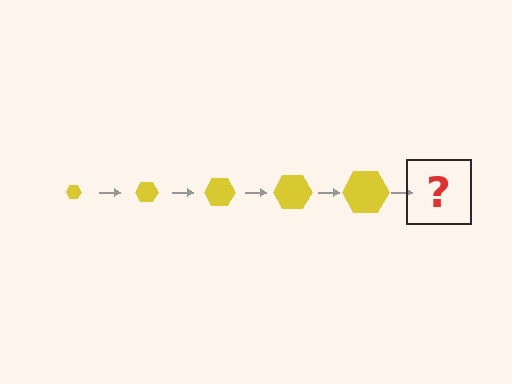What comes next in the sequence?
The next element should be a yellow hexagon, larger than the previous one.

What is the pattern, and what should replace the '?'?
The pattern is that the hexagon gets progressively larger each step. The '?' should be a yellow hexagon, larger than the previous one.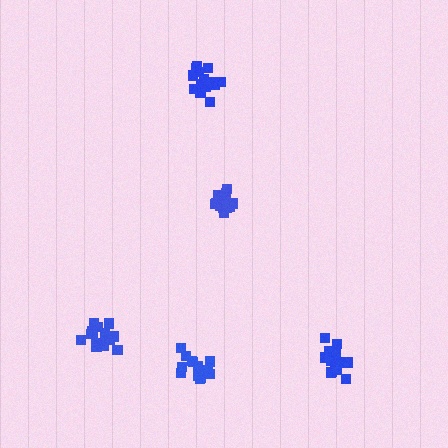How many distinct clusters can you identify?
There are 5 distinct clusters.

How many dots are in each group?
Group 1: 13 dots, Group 2: 18 dots, Group 3: 16 dots, Group 4: 18 dots, Group 5: 16 dots (81 total).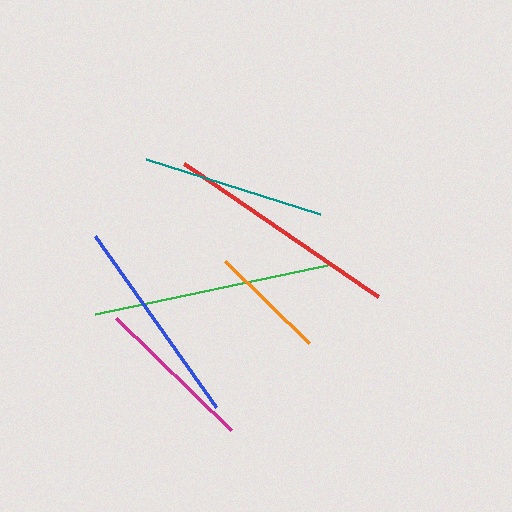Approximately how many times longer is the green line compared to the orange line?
The green line is approximately 2.1 times the length of the orange line.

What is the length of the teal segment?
The teal segment is approximately 183 pixels long.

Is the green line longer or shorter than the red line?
The green line is longer than the red line.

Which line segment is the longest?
The green line is the longest at approximately 242 pixels.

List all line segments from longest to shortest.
From longest to shortest: green, red, blue, teal, magenta, orange.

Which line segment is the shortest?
The orange line is the shortest at approximately 117 pixels.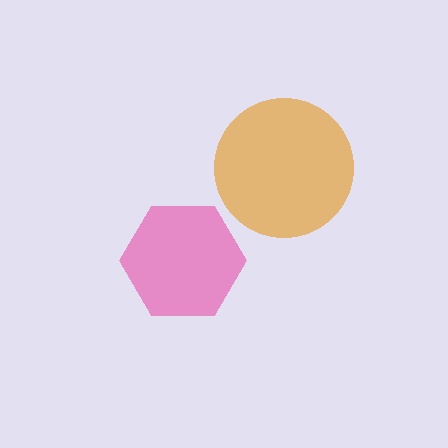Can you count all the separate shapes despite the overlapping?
Yes, there are 2 separate shapes.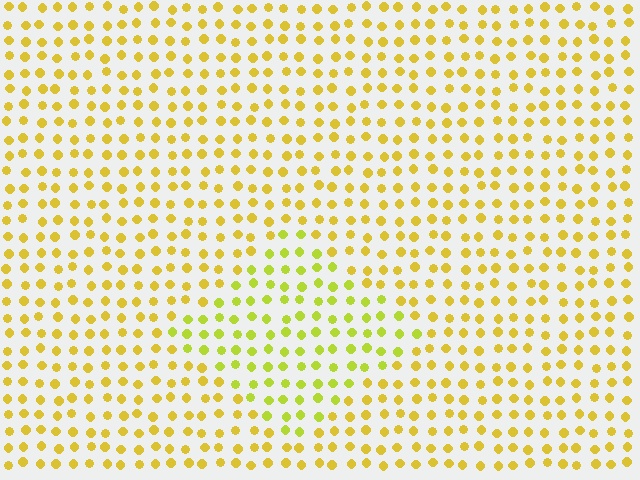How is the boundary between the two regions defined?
The boundary is defined purely by a slight shift in hue (about 24 degrees). Spacing, size, and orientation are identical on both sides.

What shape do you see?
I see a diamond.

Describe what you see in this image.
The image is filled with small yellow elements in a uniform arrangement. A diamond-shaped region is visible where the elements are tinted to a slightly different hue, forming a subtle color boundary.